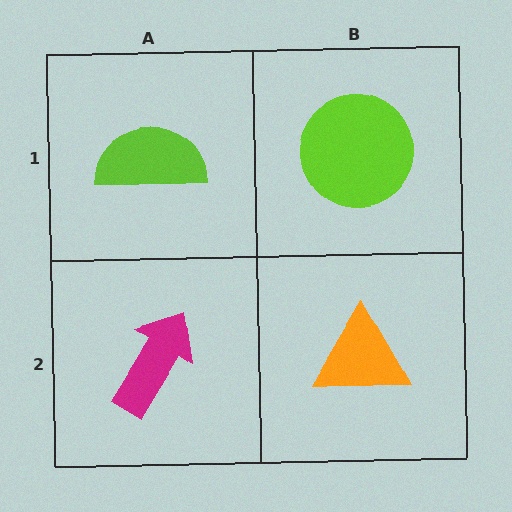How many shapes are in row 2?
2 shapes.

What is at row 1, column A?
A lime semicircle.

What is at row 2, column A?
A magenta arrow.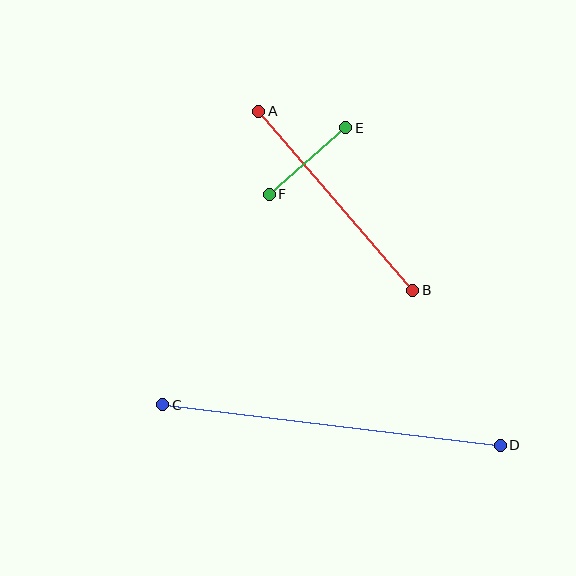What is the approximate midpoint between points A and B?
The midpoint is at approximately (336, 201) pixels.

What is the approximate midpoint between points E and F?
The midpoint is at approximately (307, 161) pixels.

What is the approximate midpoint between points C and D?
The midpoint is at approximately (331, 425) pixels.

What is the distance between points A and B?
The distance is approximately 236 pixels.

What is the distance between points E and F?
The distance is approximately 102 pixels.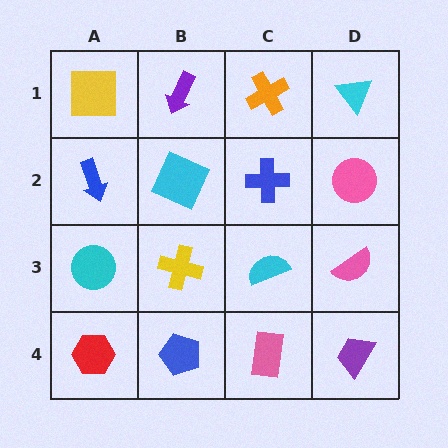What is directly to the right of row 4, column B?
A pink rectangle.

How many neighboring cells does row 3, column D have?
3.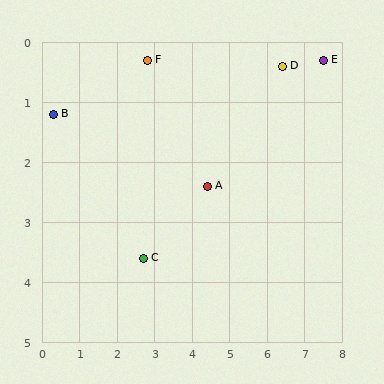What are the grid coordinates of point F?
Point F is at approximately (2.8, 0.3).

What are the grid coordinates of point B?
Point B is at approximately (0.3, 1.2).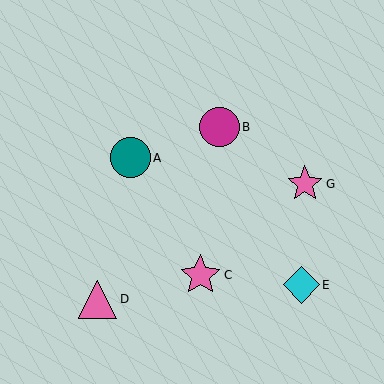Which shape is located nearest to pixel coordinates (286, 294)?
The cyan diamond (labeled E) at (301, 285) is nearest to that location.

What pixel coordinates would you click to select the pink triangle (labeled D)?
Click at (98, 299) to select the pink triangle D.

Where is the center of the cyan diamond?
The center of the cyan diamond is at (301, 285).